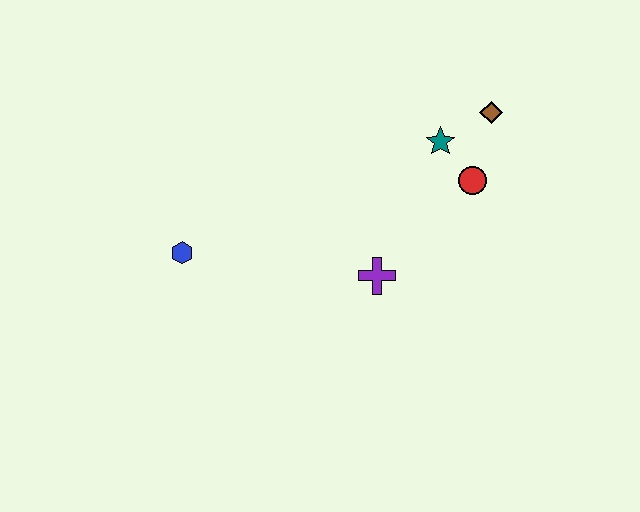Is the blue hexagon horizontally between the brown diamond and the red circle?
No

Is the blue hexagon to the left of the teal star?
Yes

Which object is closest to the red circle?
The teal star is closest to the red circle.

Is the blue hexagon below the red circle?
Yes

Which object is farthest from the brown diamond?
The blue hexagon is farthest from the brown diamond.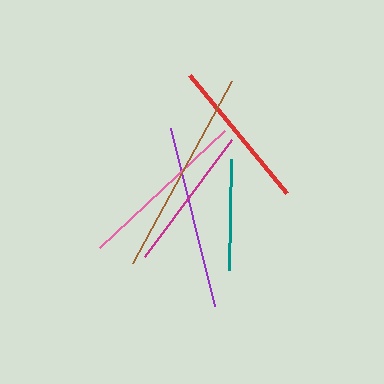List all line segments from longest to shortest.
From longest to shortest: brown, purple, pink, red, magenta, teal.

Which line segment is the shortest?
The teal line is the shortest at approximately 112 pixels.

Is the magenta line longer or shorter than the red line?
The red line is longer than the magenta line.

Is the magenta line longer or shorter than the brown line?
The brown line is longer than the magenta line.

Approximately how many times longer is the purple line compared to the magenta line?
The purple line is approximately 1.3 times the length of the magenta line.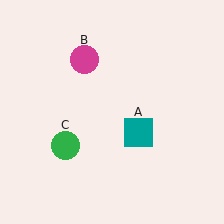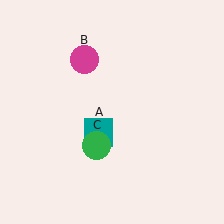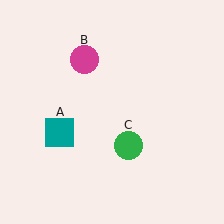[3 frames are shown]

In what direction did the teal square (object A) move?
The teal square (object A) moved left.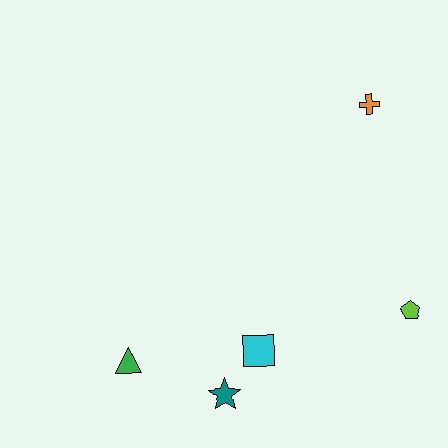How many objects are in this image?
There are 5 objects.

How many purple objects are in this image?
There are no purple objects.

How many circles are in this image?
There are no circles.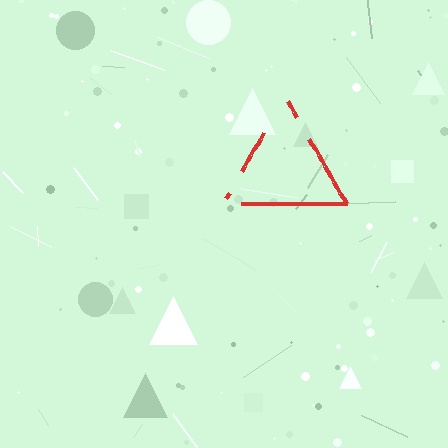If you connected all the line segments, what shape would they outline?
They would outline a triangle.